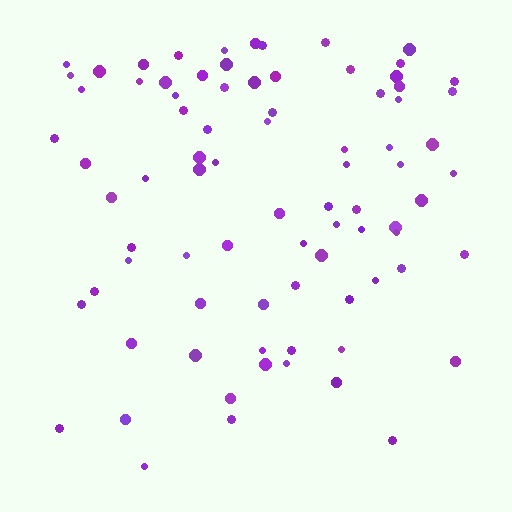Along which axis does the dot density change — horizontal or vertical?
Vertical.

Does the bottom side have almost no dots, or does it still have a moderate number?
Still a moderate number, just noticeably fewer than the top.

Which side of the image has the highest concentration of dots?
The top.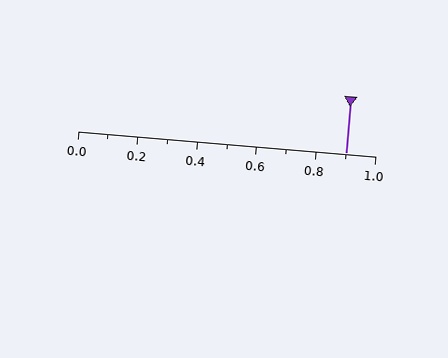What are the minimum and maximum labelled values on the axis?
The axis runs from 0.0 to 1.0.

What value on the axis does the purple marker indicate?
The marker indicates approximately 0.9.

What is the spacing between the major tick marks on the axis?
The major ticks are spaced 0.2 apart.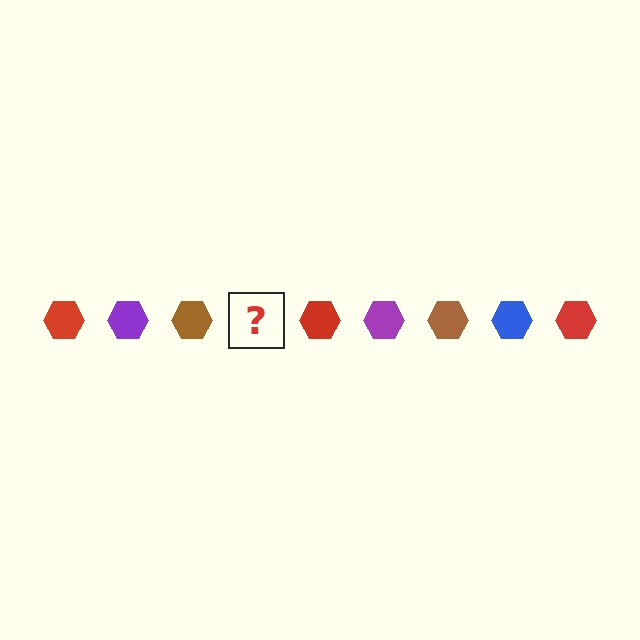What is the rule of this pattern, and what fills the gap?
The rule is that the pattern cycles through red, purple, brown, blue hexagons. The gap should be filled with a blue hexagon.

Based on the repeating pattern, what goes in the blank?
The blank should be a blue hexagon.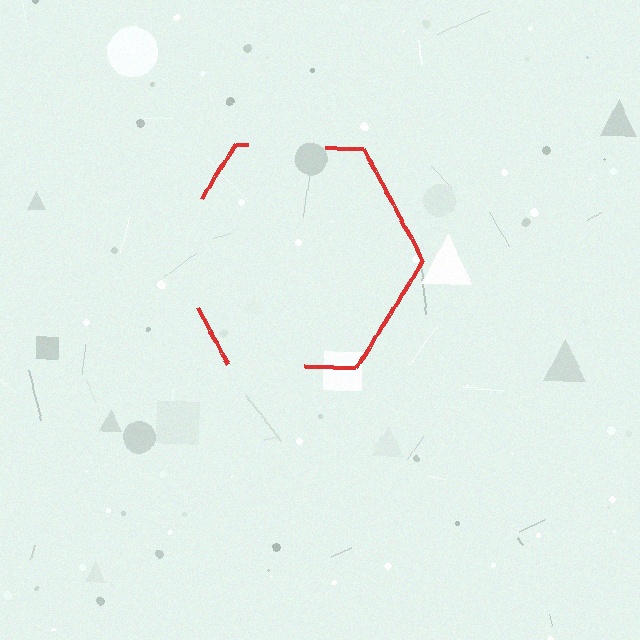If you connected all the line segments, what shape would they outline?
They would outline a hexagon.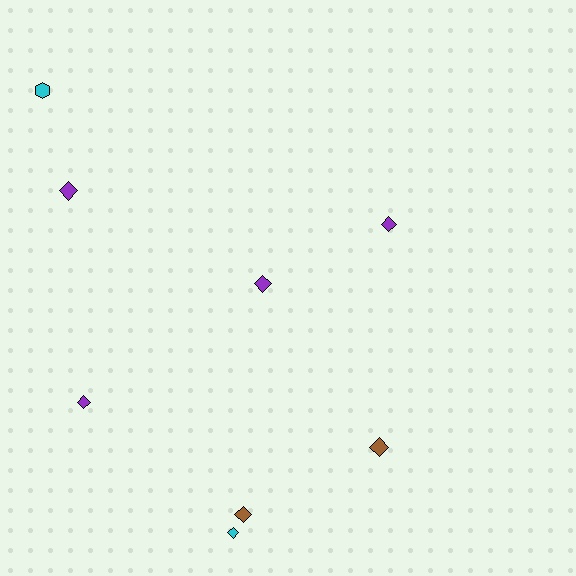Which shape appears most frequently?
Diamond, with 7 objects.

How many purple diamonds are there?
There are 4 purple diamonds.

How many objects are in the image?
There are 8 objects.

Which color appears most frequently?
Purple, with 4 objects.